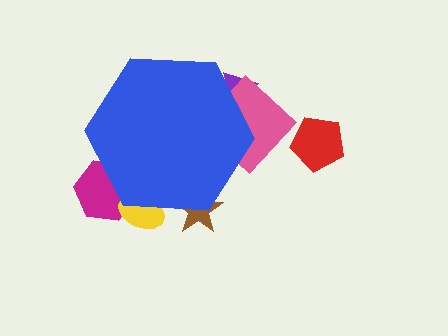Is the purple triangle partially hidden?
Yes, the purple triangle is partially hidden behind the blue hexagon.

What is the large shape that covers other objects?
A blue hexagon.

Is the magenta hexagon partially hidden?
Yes, the magenta hexagon is partially hidden behind the blue hexagon.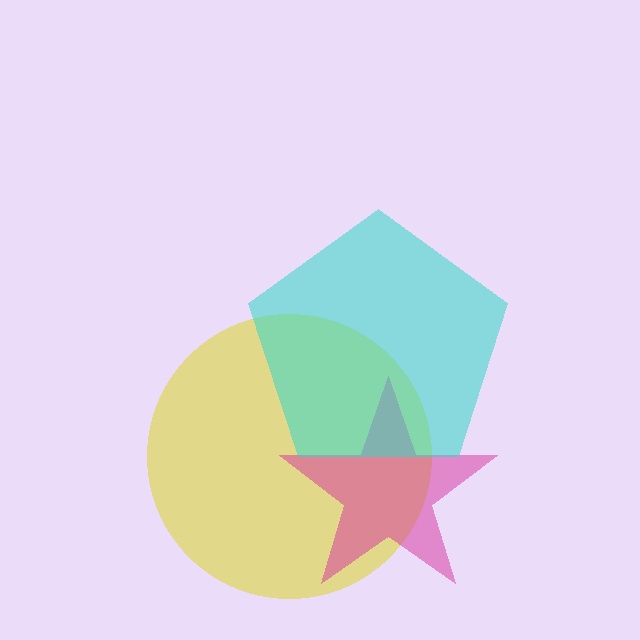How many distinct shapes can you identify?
There are 3 distinct shapes: a yellow circle, a magenta star, a cyan pentagon.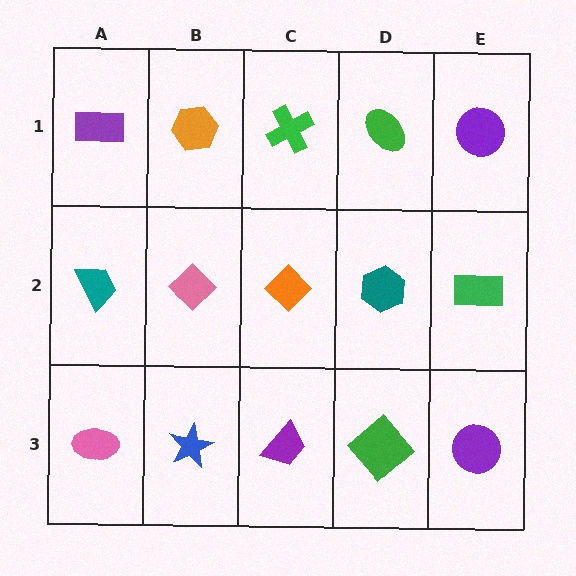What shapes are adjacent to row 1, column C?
An orange diamond (row 2, column C), an orange hexagon (row 1, column B), a green ellipse (row 1, column D).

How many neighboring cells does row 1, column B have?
3.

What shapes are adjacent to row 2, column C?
A green cross (row 1, column C), a purple trapezoid (row 3, column C), a pink diamond (row 2, column B), a teal hexagon (row 2, column D).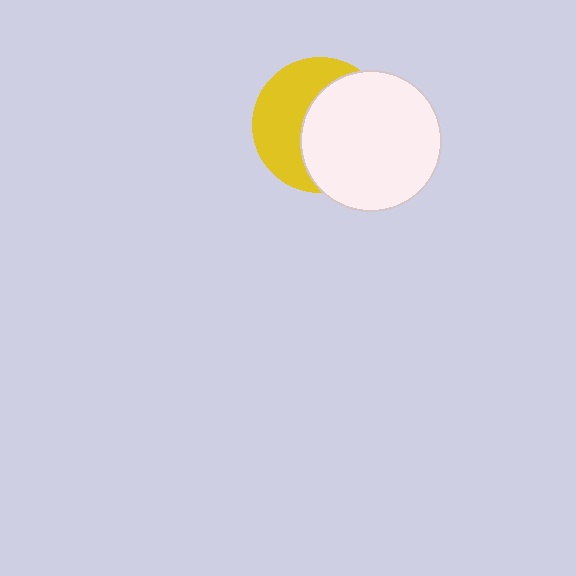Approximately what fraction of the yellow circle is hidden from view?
Roughly 55% of the yellow circle is hidden behind the white circle.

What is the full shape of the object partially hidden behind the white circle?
The partially hidden object is a yellow circle.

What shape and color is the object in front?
The object in front is a white circle.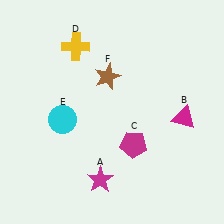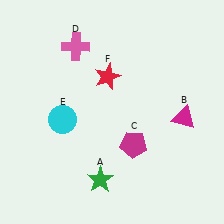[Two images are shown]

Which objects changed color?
A changed from magenta to green. D changed from yellow to pink. F changed from brown to red.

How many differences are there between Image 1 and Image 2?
There are 3 differences between the two images.